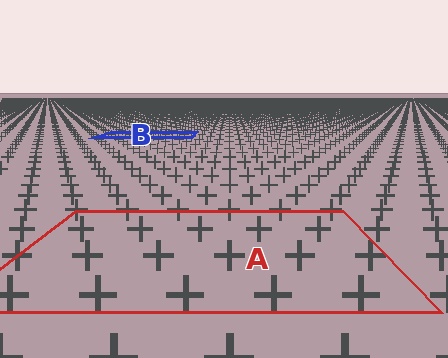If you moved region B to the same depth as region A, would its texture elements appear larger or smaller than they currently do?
They would appear larger. At a closer depth, the same texture elements are projected at a bigger on-screen size.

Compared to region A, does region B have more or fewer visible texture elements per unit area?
Region B has more texture elements per unit area — they are packed more densely because it is farther away.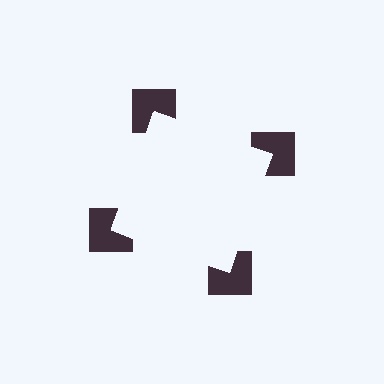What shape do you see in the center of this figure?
An illusory square — its edges are inferred from the aligned wedge cuts in the notched squares, not physically drawn.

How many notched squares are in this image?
There are 4 — one at each vertex of the illusory square.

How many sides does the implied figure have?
4 sides.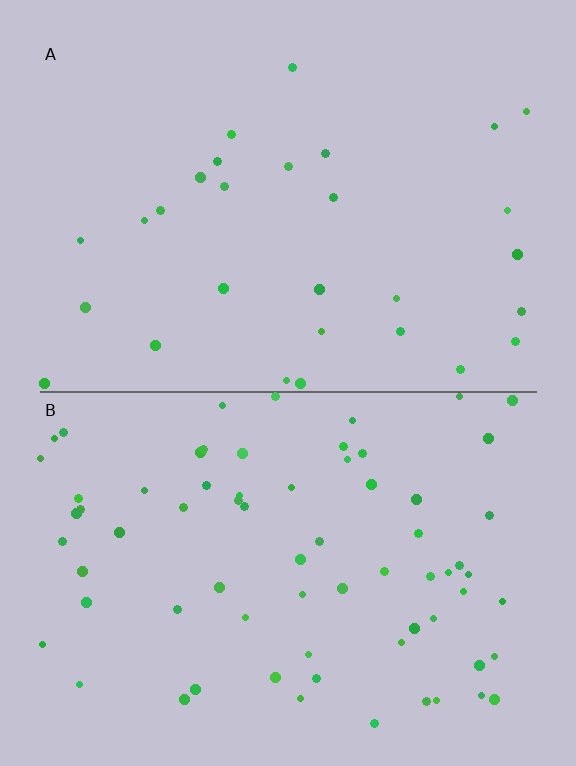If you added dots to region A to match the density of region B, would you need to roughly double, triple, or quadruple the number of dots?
Approximately double.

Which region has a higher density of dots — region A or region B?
B (the bottom).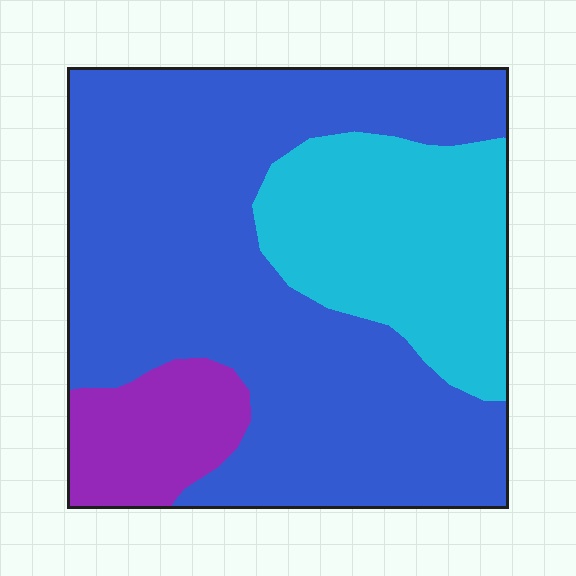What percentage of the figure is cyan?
Cyan takes up less than a quarter of the figure.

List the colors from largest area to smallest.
From largest to smallest: blue, cyan, purple.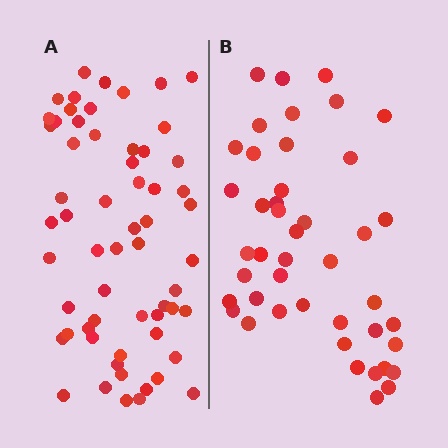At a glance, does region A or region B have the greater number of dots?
Region A (the left region) has more dots.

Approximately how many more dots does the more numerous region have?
Region A has approximately 15 more dots than region B.